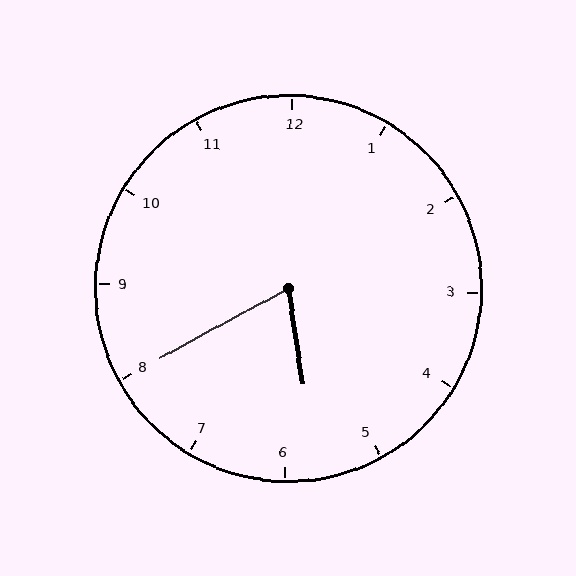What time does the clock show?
5:40.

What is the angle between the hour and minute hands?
Approximately 70 degrees.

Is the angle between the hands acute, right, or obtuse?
It is acute.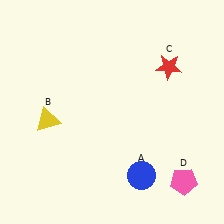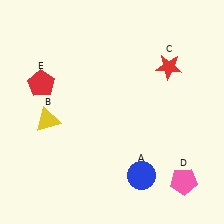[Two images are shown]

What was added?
A red pentagon (E) was added in Image 2.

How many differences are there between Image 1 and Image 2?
There is 1 difference between the two images.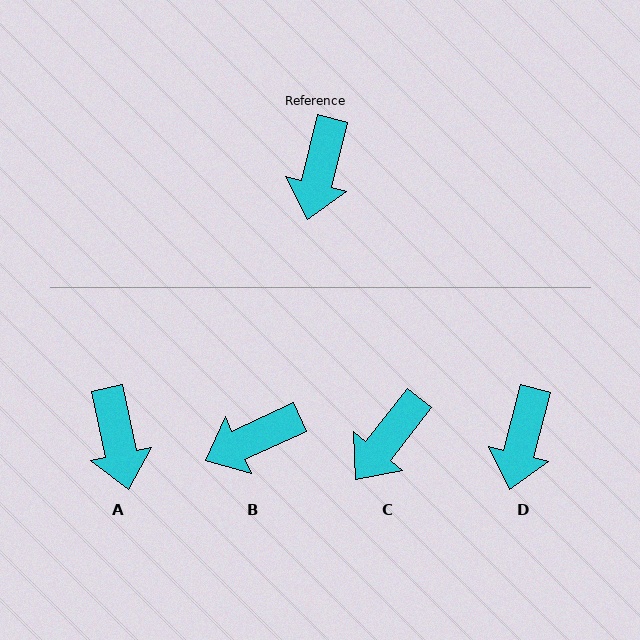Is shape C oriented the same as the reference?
No, it is off by about 24 degrees.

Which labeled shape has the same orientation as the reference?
D.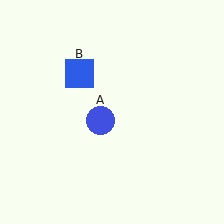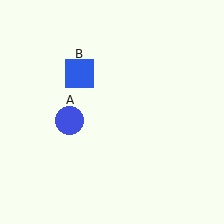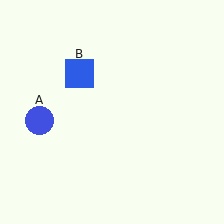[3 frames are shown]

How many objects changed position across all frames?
1 object changed position: blue circle (object A).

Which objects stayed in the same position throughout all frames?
Blue square (object B) remained stationary.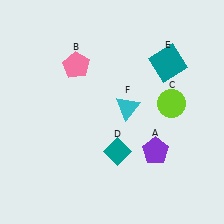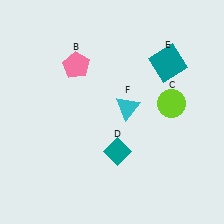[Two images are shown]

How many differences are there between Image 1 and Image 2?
There is 1 difference between the two images.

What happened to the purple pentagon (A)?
The purple pentagon (A) was removed in Image 2. It was in the bottom-right area of Image 1.